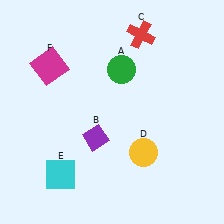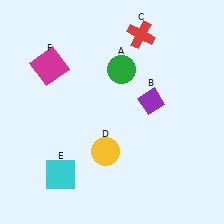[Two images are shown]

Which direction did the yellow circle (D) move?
The yellow circle (D) moved left.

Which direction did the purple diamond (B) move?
The purple diamond (B) moved right.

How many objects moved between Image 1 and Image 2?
2 objects moved between the two images.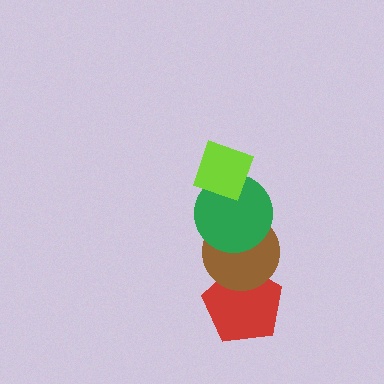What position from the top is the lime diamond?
The lime diamond is 1st from the top.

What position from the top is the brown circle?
The brown circle is 3rd from the top.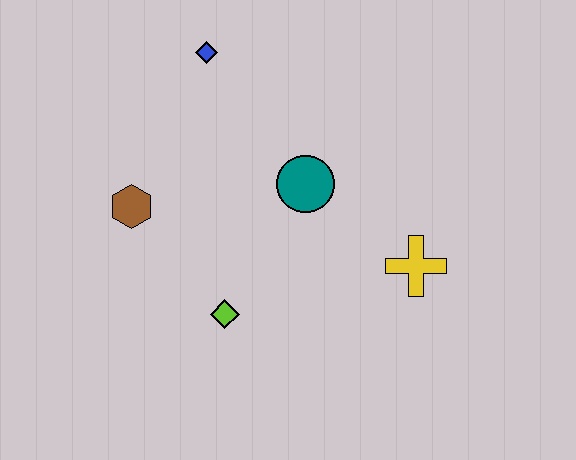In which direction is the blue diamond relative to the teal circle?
The blue diamond is above the teal circle.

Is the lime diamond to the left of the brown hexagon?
No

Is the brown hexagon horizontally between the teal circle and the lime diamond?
No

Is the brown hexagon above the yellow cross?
Yes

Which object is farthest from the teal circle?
The brown hexagon is farthest from the teal circle.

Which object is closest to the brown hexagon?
The lime diamond is closest to the brown hexagon.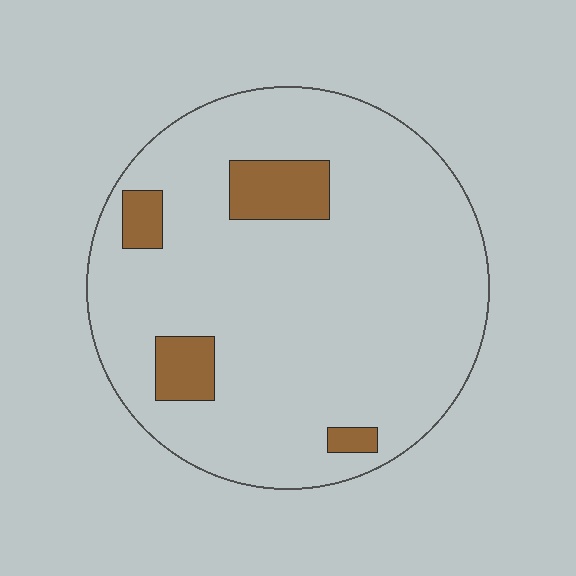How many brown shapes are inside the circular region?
4.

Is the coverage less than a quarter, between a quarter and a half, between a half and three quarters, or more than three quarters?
Less than a quarter.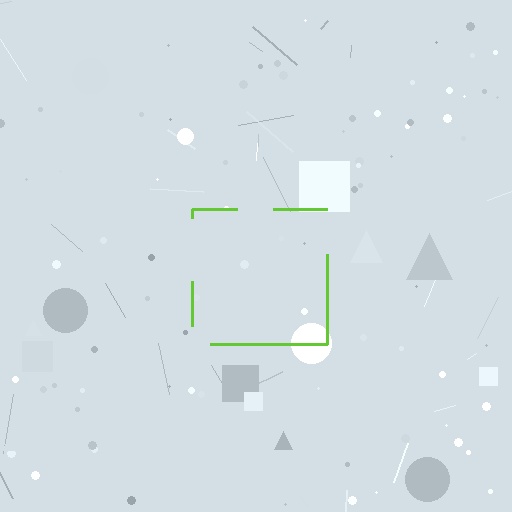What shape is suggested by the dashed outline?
The dashed outline suggests a square.